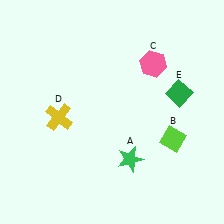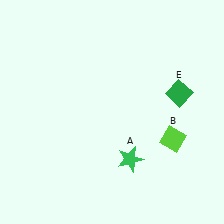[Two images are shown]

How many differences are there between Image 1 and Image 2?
There are 2 differences between the two images.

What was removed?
The pink hexagon (C), the yellow cross (D) were removed in Image 2.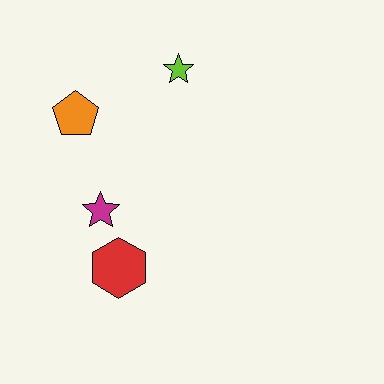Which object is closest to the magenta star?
The red hexagon is closest to the magenta star.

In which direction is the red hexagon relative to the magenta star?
The red hexagon is below the magenta star.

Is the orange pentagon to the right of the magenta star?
No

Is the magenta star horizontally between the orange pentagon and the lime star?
Yes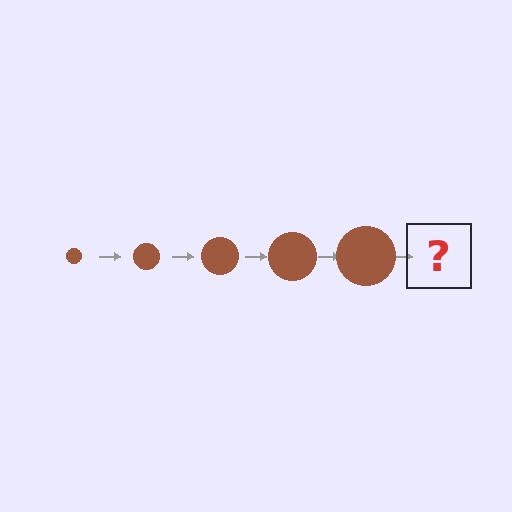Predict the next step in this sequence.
The next step is a brown circle, larger than the previous one.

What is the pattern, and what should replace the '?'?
The pattern is that the circle gets progressively larger each step. The '?' should be a brown circle, larger than the previous one.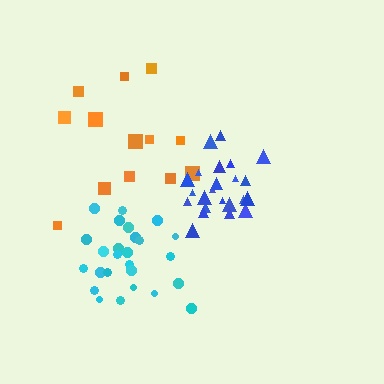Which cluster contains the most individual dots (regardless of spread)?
Cyan (27).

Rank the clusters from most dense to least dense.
blue, cyan, orange.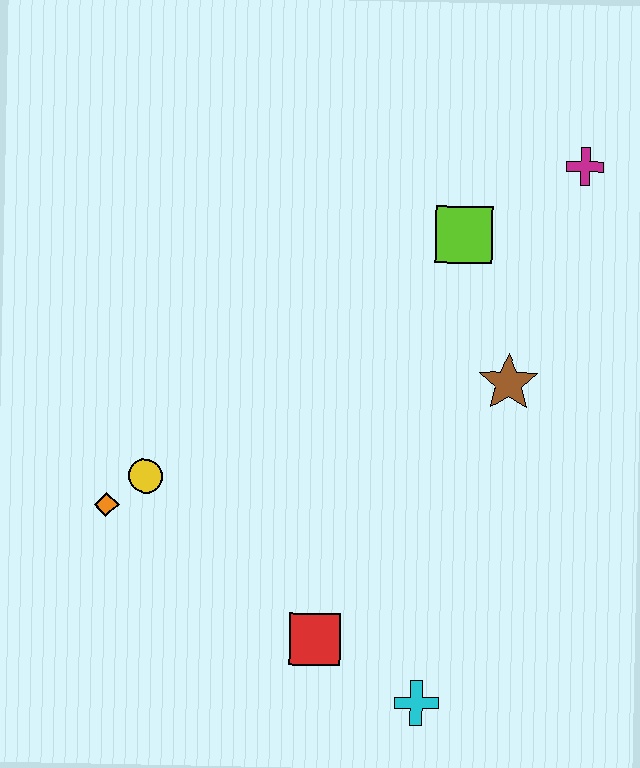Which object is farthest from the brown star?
The orange diamond is farthest from the brown star.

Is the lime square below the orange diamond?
No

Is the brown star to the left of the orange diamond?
No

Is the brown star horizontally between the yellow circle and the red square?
No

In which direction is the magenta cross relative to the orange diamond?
The magenta cross is to the right of the orange diamond.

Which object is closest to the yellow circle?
The orange diamond is closest to the yellow circle.